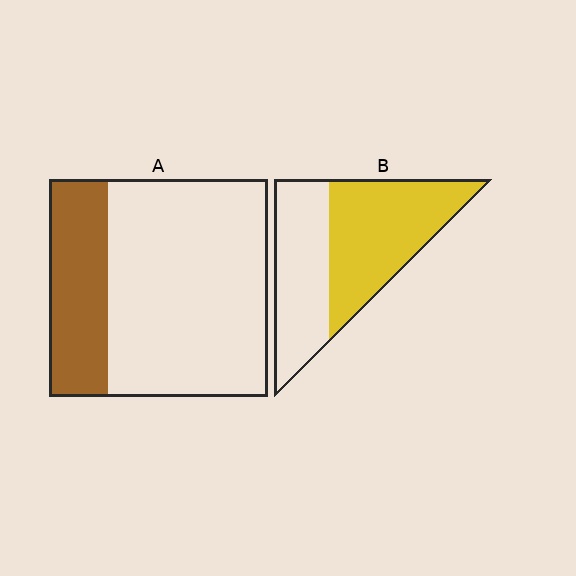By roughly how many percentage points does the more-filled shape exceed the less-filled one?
By roughly 30 percentage points (B over A).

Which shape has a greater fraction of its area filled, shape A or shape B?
Shape B.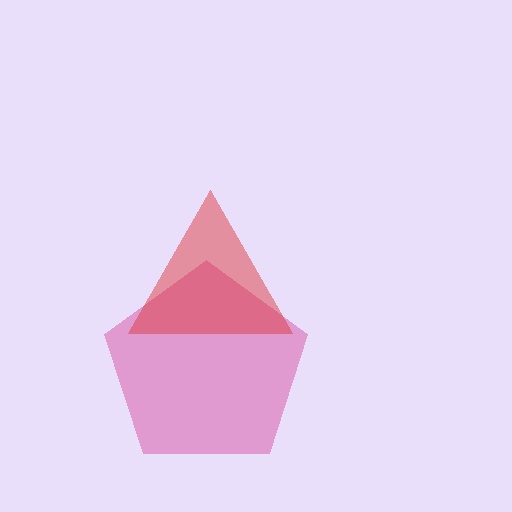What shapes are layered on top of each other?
The layered shapes are: a pink pentagon, a red triangle.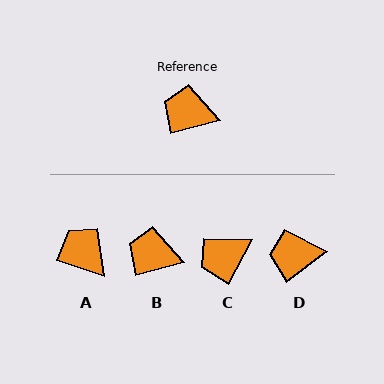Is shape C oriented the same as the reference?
No, it is off by about 48 degrees.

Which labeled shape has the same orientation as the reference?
B.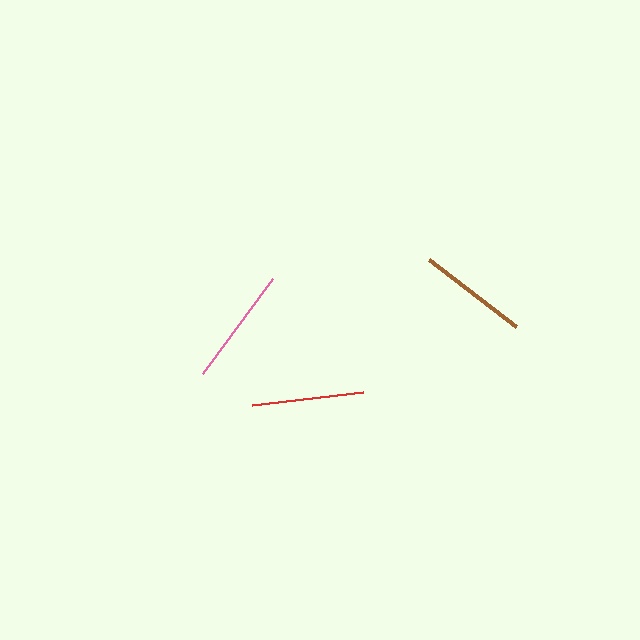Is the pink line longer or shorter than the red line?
The pink line is longer than the red line.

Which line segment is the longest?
The pink line is the longest at approximately 117 pixels.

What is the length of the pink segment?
The pink segment is approximately 117 pixels long.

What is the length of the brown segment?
The brown segment is approximately 111 pixels long.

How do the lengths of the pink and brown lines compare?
The pink and brown lines are approximately the same length.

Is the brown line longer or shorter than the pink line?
The pink line is longer than the brown line.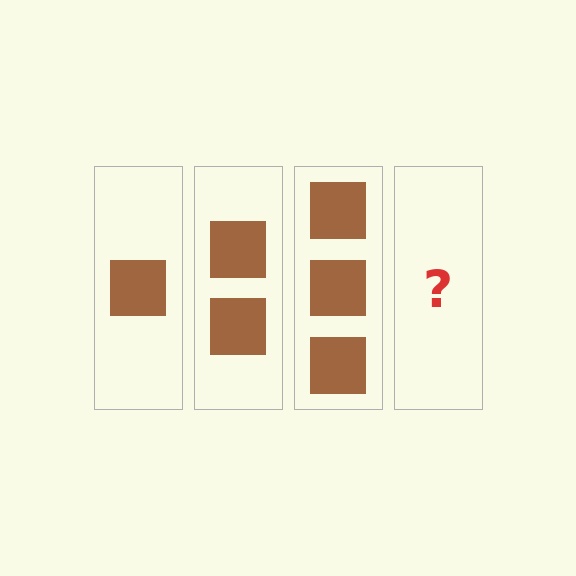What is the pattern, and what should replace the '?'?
The pattern is that each step adds one more square. The '?' should be 4 squares.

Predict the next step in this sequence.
The next step is 4 squares.